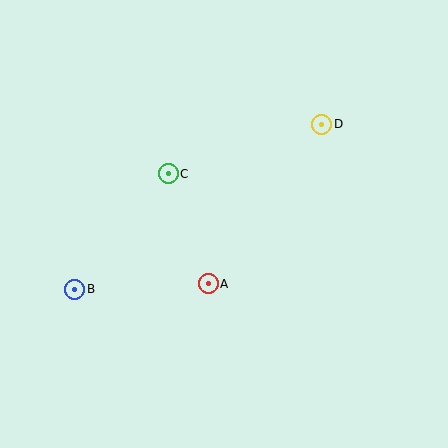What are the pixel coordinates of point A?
Point A is at (208, 284).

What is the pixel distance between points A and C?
The distance between A and C is 117 pixels.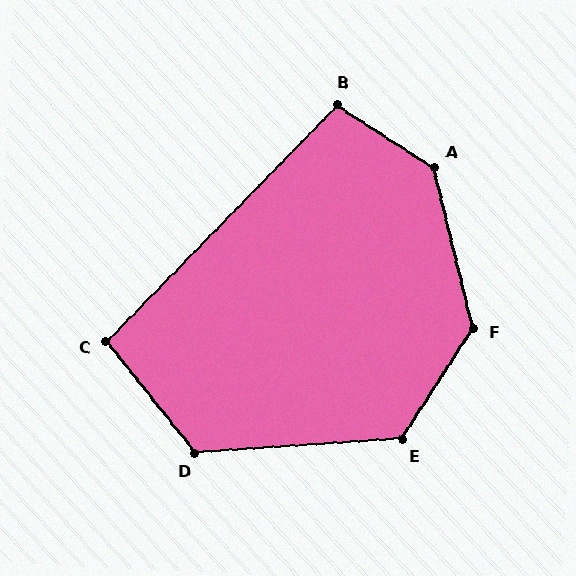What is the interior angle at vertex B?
Approximately 102 degrees (obtuse).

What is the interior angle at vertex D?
Approximately 125 degrees (obtuse).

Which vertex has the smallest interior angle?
C, at approximately 97 degrees.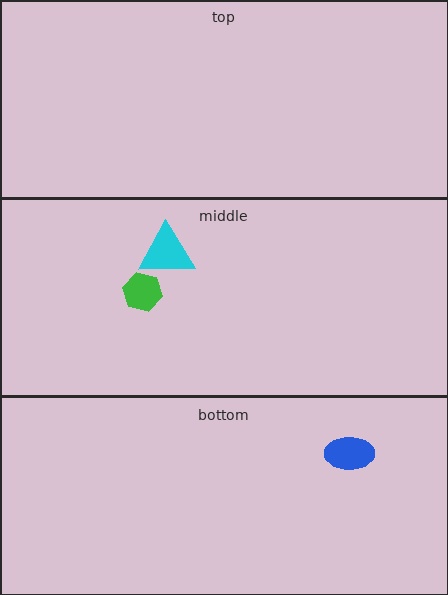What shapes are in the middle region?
The green hexagon, the cyan triangle.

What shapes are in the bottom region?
The blue ellipse.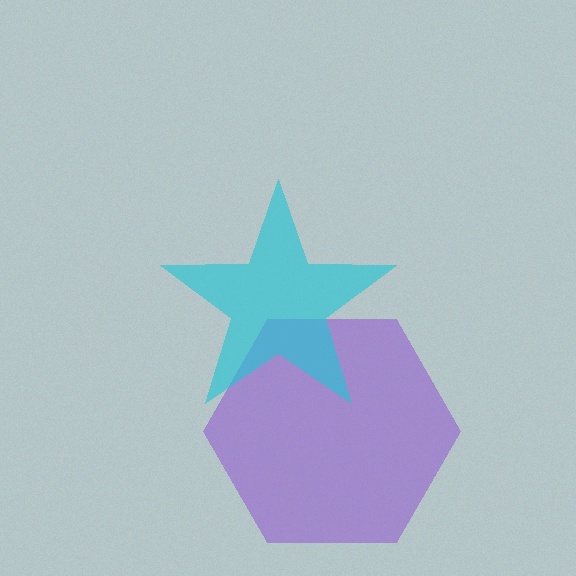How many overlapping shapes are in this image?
There are 2 overlapping shapes in the image.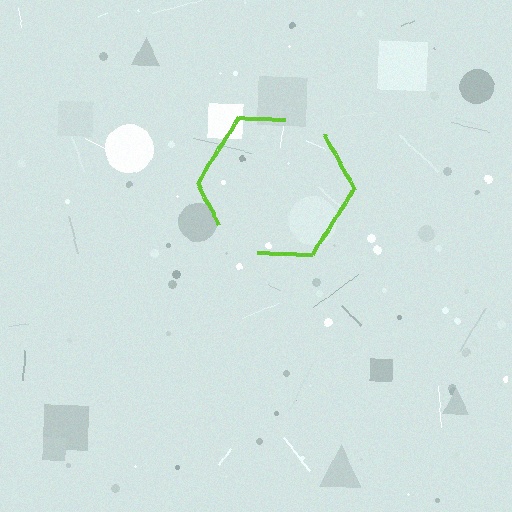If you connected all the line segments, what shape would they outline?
They would outline a hexagon.